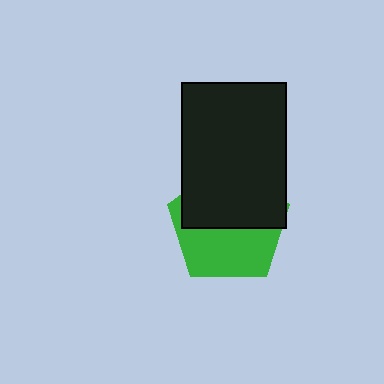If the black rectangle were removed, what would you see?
You would see the complete green pentagon.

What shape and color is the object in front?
The object in front is a black rectangle.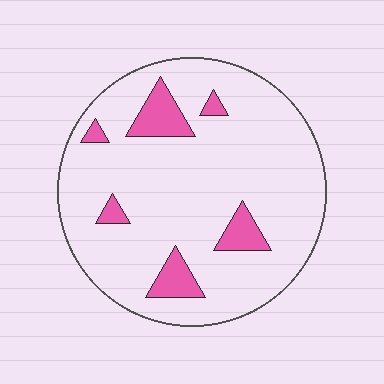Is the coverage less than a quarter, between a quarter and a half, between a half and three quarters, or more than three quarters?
Less than a quarter.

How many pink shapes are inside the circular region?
6.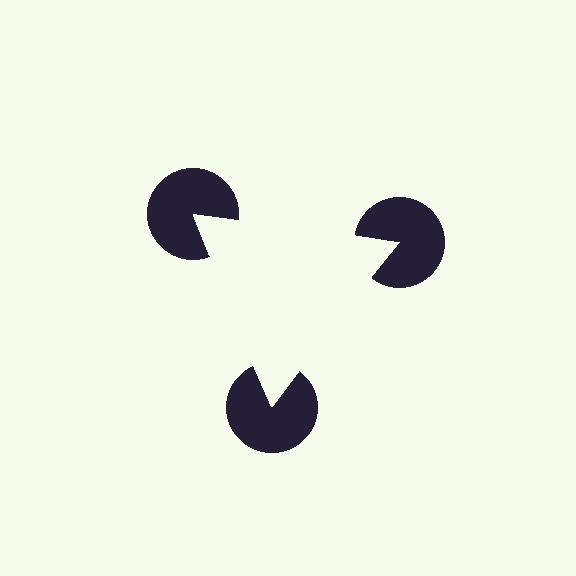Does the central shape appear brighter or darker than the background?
It typically appears slightly brighter than the background, even though no actual brightness change is drawn.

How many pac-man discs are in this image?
There are 3 — one at each vertex of the illusory triangle.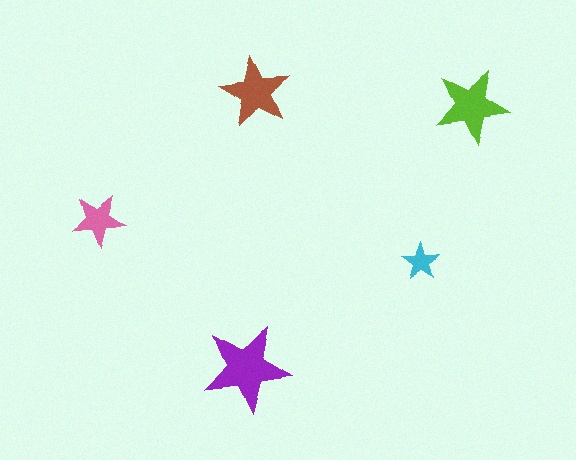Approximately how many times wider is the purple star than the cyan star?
About 2.5 times wider.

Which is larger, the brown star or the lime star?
The lime one.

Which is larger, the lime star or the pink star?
The lime one.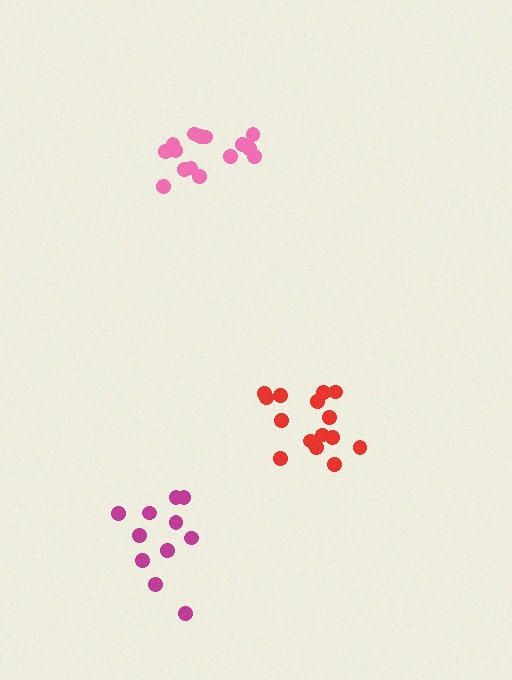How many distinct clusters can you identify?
There are 3 distinct clusters.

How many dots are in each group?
Group 1: 11 dots, Group 2: 16 dots, Group 3: 15 dots (42 total).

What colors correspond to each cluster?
The clusters are colored: magenta, pink, red.